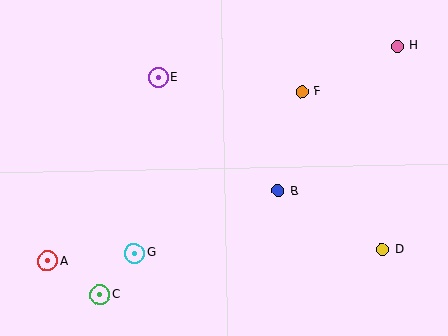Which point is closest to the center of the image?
Point B at (278, 191) is closest to the center.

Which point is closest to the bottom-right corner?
Point D is closest to the bottom-right corner.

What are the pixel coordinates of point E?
Point E is at (159, 77).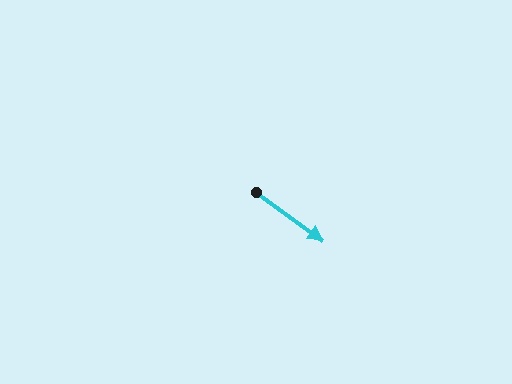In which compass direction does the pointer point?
Southeast.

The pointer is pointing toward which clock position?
Roughly 4 o'clock.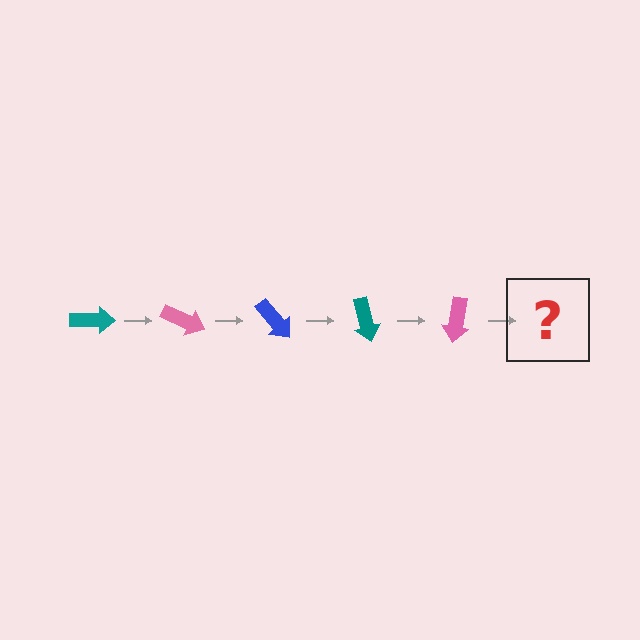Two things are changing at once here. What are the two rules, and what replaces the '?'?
The two rules are that it rotates 25 degrees each step and the color cycles through teal, pink, and blue. The '?' should be a blue arrow, rotated 125 degrees from the start.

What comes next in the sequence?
The next element should be a blue arrow, rotated 125 degrees from the start.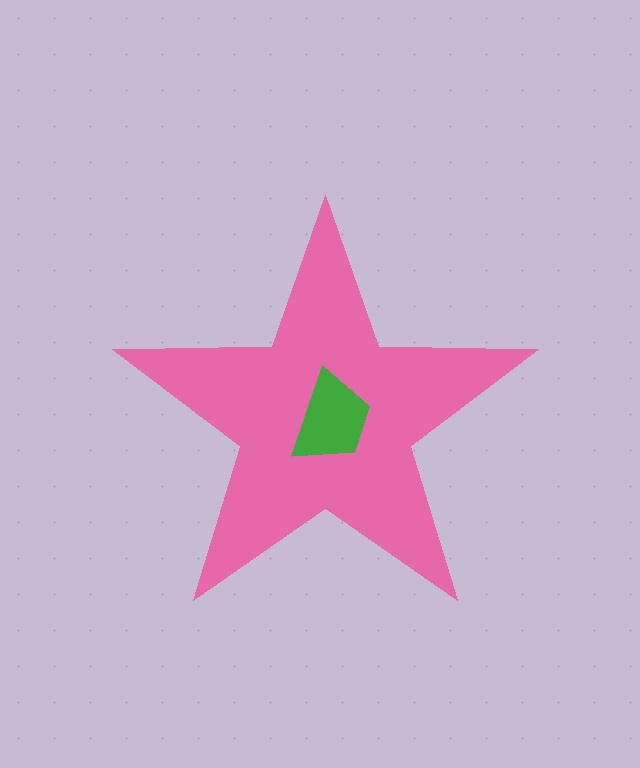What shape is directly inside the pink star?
The green trapezoid.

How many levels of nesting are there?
2.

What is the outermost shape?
The pink star.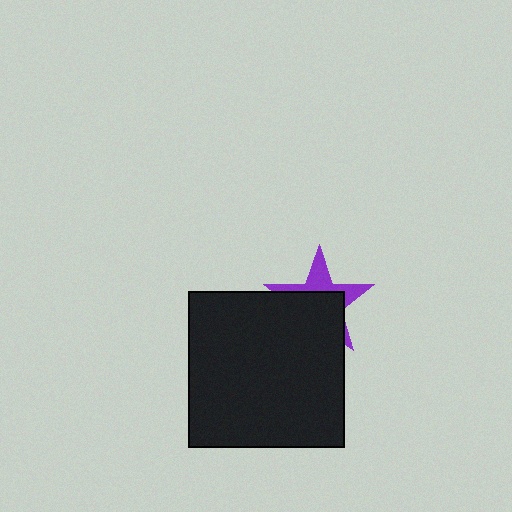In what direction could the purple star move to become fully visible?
The purple star could move up. That would shift it out from behind the black square entirely.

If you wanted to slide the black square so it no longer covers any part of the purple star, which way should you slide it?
Slide it down — that is the most direct way to separate the two shapes.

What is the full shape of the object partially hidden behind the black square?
The partially hidden object is a purple star.